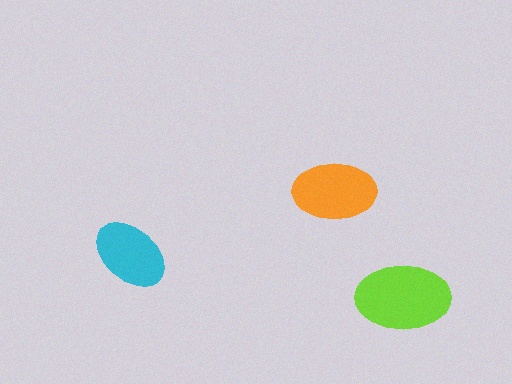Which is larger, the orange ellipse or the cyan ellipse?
The orange one.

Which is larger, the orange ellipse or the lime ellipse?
The lime one.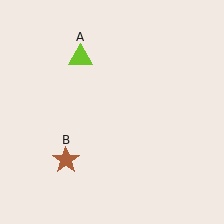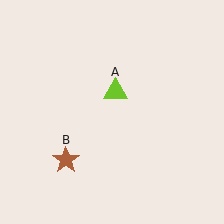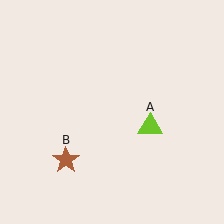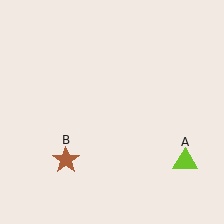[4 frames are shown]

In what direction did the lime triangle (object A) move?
The lime triangle (object A) moved down and to the right.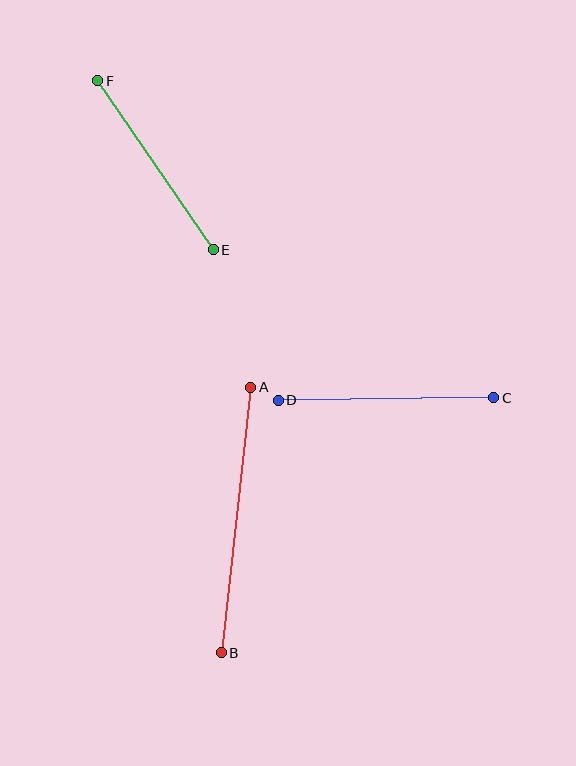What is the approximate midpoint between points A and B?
The midpoint is at approximately (236, 520) pixels.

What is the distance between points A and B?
The distance is approximately 267 pixels.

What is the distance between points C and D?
The distance is approximately 216 pixels.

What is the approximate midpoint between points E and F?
The midpoint is at approximately (156, 165) pixels.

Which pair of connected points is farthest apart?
Points A and B are farthest apart.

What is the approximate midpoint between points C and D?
The midpoint is at approximately (386, 399) pixels.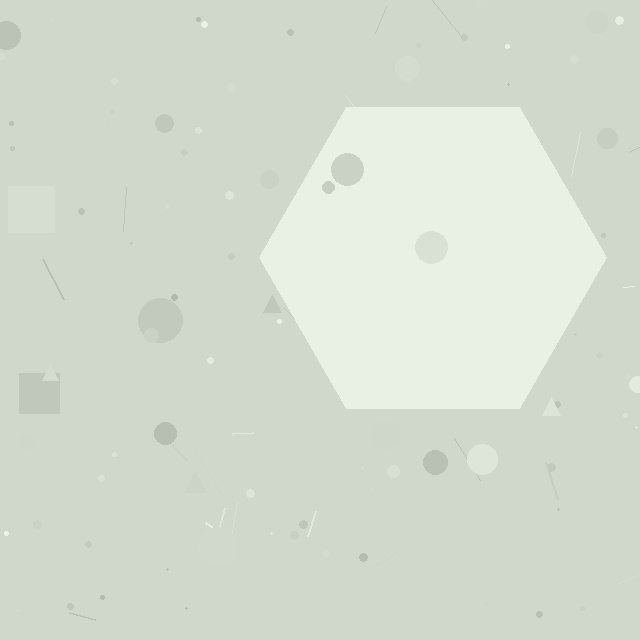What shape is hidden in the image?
A hexagon is hidden in the image.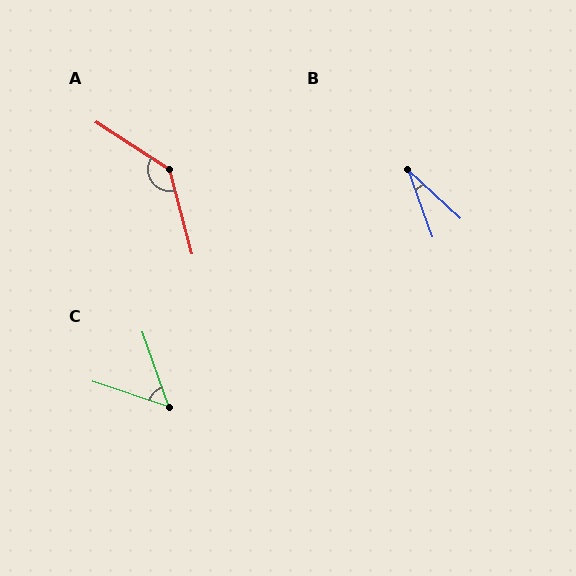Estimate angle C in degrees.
Approximately 53 degrees.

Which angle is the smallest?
B, at approximately 27 degrees.